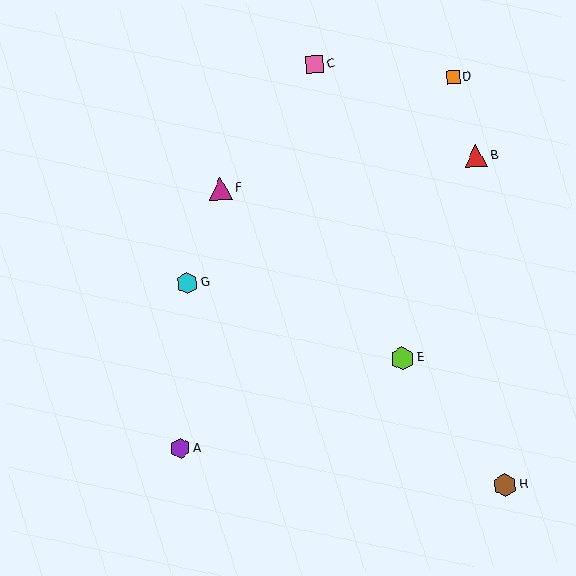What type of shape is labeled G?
Shape G is a cyan hexagon.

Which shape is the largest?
The lime hexagon (labeled E) is the largest.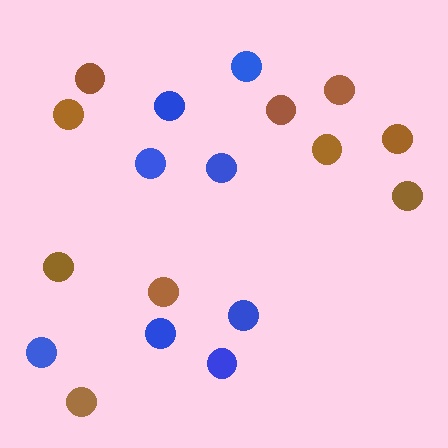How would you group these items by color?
There are 2 groups: one group of blue circles (8) and one group of brown circles (10).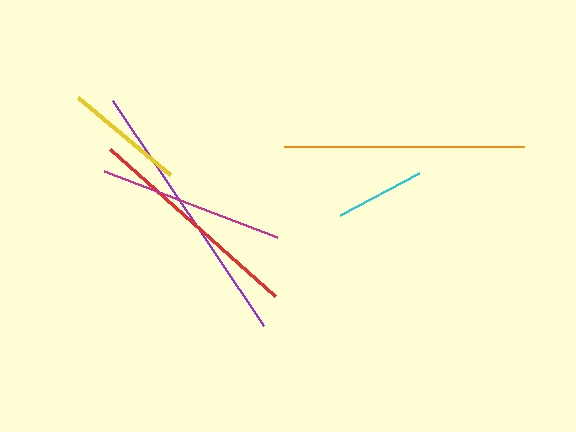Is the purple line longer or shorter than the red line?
The purple line is longer than the red line.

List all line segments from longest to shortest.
From longest to shortest: purple, orange, red, magenta, yellow, cyan.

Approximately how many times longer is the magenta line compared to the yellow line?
The magenta line is approximately 1.5 times the length of the yellow line.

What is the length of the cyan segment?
The cyan segment is approximately 89 pixels long.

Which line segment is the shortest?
The cyan line is the shortest at approximately 89 pixels.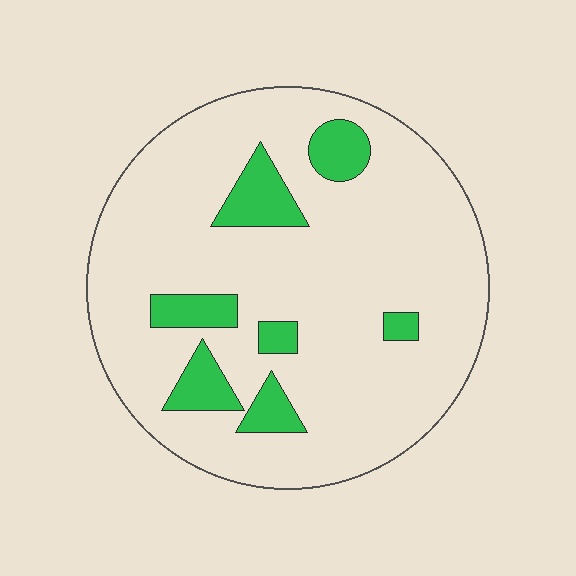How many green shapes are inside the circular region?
7.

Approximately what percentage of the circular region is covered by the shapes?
Approximately 15%.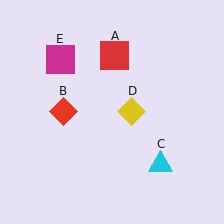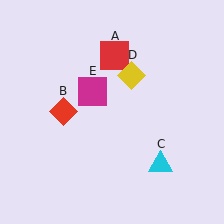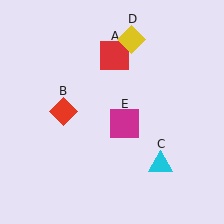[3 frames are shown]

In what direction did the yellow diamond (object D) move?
The yellow diamond (object D) moved up.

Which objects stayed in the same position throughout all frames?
Red square (object A) and red diamond (object B) and cyan triangle (object C) remained stationary.